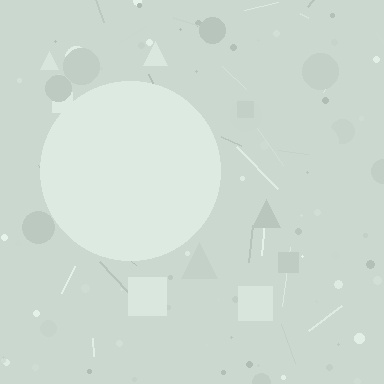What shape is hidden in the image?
A circle is hidden in the image.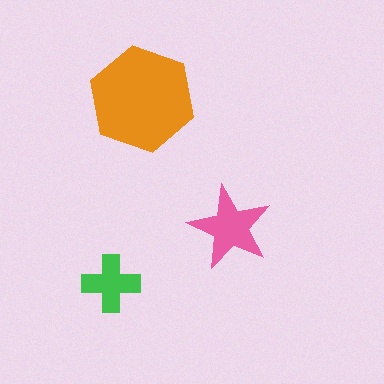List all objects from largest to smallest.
The orange hexagon, the pink star, the green cross.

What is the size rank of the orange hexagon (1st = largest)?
1st.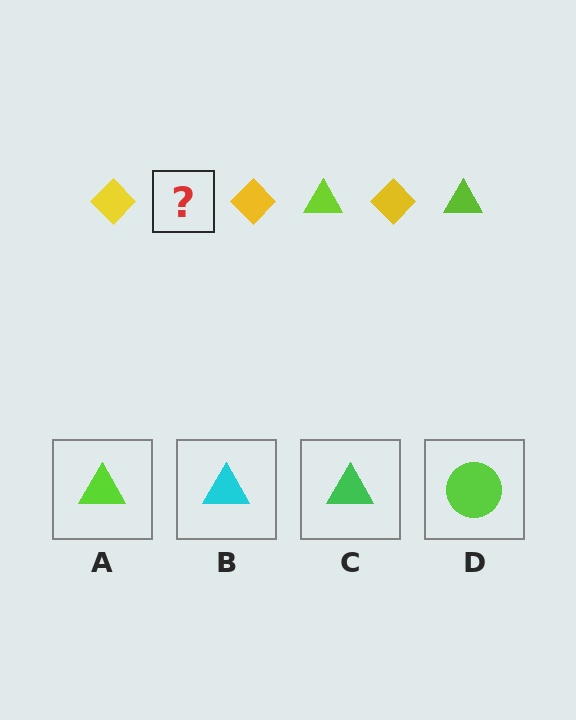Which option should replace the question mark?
Option A.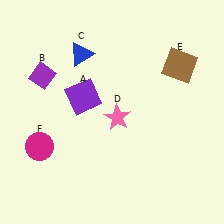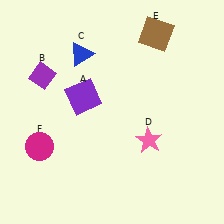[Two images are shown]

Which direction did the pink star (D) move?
The pink star (D) moved right.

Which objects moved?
The objects that moved are: the pink star (D), the brown square (E).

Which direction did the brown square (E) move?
The brown square (E) moved up.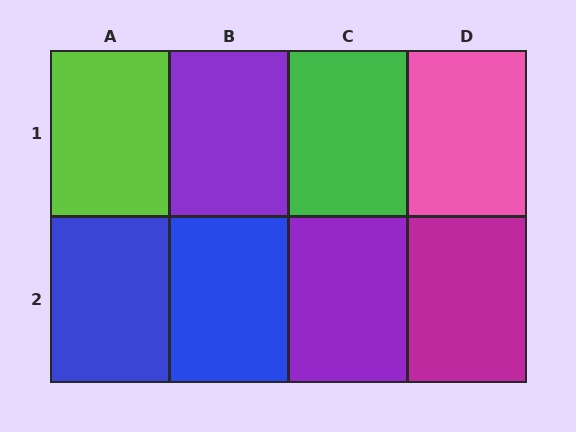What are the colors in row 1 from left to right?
Lime, purple, green, pink.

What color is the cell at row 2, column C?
Purple.